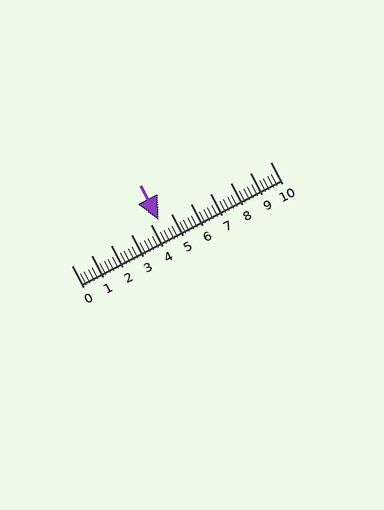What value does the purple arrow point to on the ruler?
The purple arrow points to approximately 4.4.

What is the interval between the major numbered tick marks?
The major tick marks are spaced 1 units apart.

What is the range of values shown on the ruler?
The ruler shows values from 0 to 10.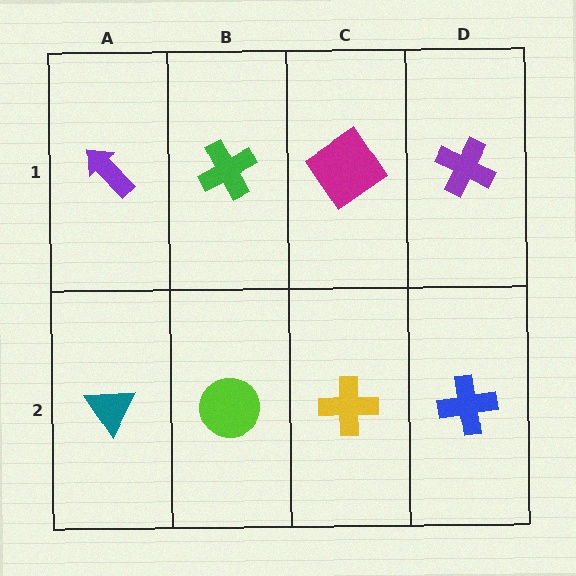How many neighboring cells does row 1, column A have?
2.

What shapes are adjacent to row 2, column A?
A purple arrow (row 1, column A), a lime circle (row 2, column B).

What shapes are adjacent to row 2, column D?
A purple cross (row 1, column D), a yellow cross (row 2, column C).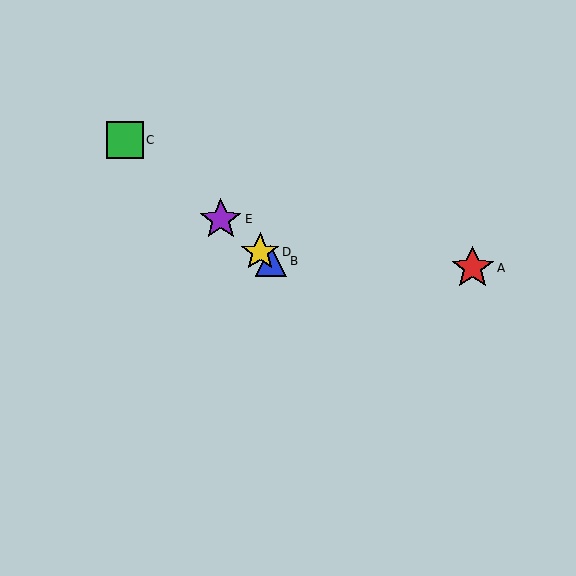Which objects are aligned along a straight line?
Objects B, C, D, E are aligned along a straight line.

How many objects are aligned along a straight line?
4 objects (B, C, D, E) are aligned along a straight line.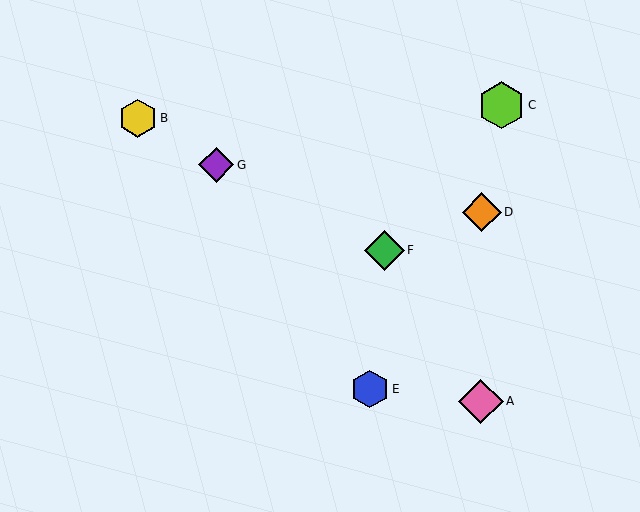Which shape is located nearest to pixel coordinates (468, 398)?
The pink diamond (labeled A) at (481, 401) is nearest to that location.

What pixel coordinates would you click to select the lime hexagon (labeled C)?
Click at (501, 105) to select the lime hexagon C.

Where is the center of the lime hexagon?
The center of the lime hexagon is at (501, 105).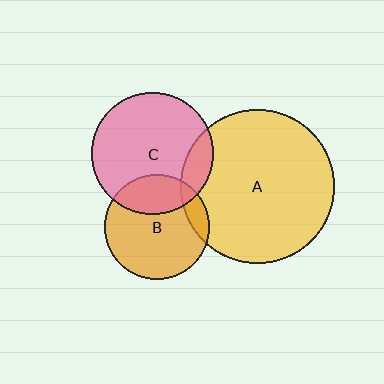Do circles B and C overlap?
Yes.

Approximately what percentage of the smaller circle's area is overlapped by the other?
Approximately 25%.